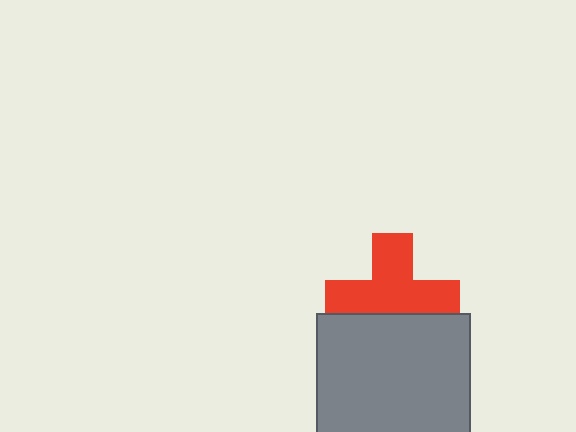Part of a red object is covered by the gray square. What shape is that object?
It is a cross.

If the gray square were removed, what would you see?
You would see the complete red cross.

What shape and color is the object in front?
The object in front is a gray square.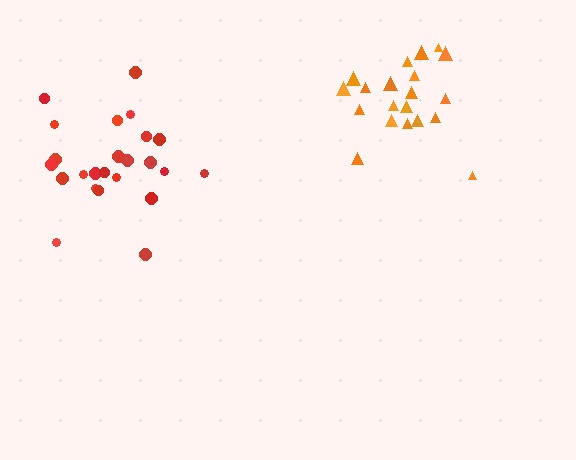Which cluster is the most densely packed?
Orange.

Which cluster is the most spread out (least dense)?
Red.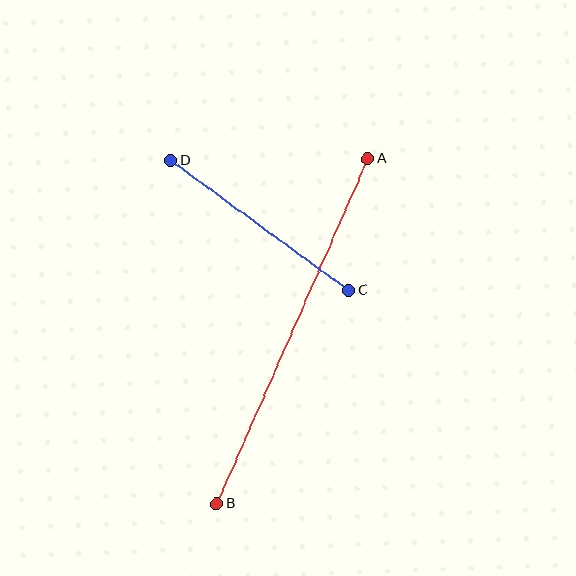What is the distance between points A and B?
The distance is approximately 377 pixels.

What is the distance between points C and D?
The distance is approximately 220 pixels.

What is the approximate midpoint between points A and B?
The midpoint is at approximately (292, 331) pixels.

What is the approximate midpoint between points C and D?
The midpoint is at approximately (260, 226) pixels.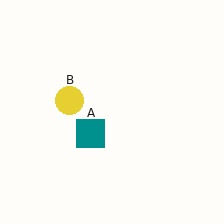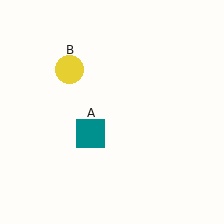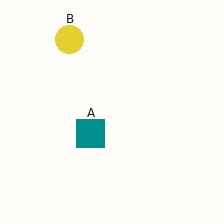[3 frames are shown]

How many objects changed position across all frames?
1 object changed position: yellow circle (object B).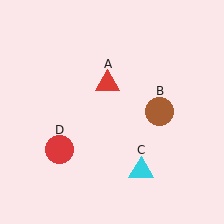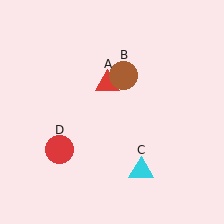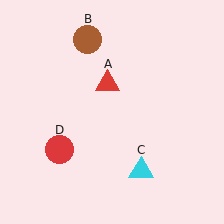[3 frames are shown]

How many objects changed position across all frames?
1 object changed position: brown circle (object B).